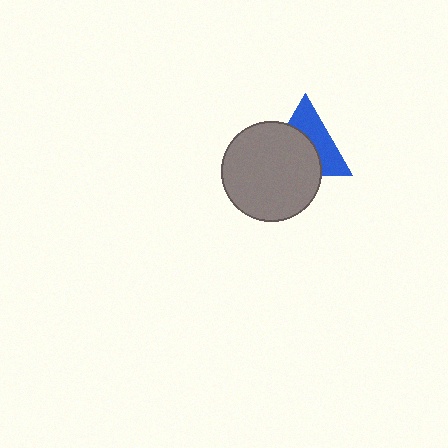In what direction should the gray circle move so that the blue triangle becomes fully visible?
The gray circle should move toward the lower-left. That is the shortest direction to clear the overlap and leave the blue triangle fully visible.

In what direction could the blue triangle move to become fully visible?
The blue triangle could move toward the upper-right. That would shift it out from behind the gray circle entirely.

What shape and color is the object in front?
The object in front is a gray circle.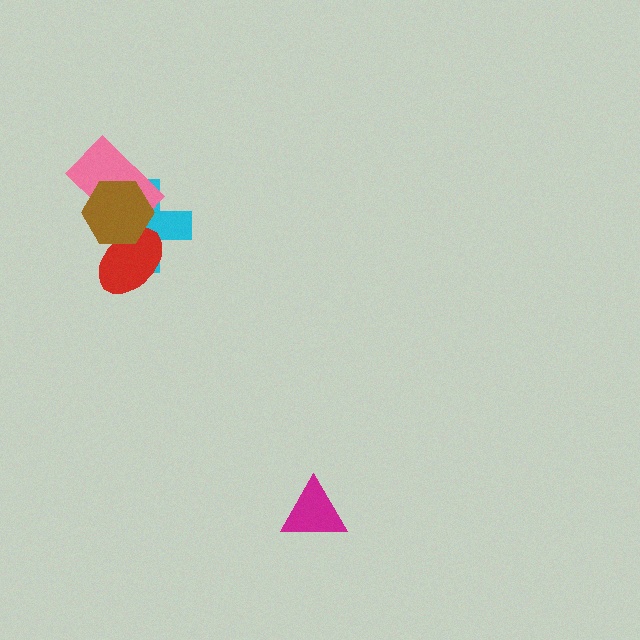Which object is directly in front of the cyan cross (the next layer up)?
The red ellipse is directly in front of the cyan cross.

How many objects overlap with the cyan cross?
3 objects overlap with the cyan cross.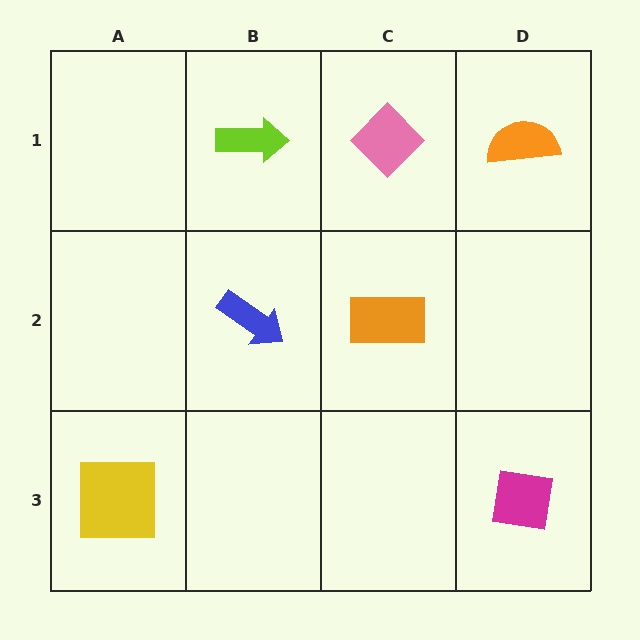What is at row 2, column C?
An orange rectangle.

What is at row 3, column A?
A yellow square.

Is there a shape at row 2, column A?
No, that cell is empty.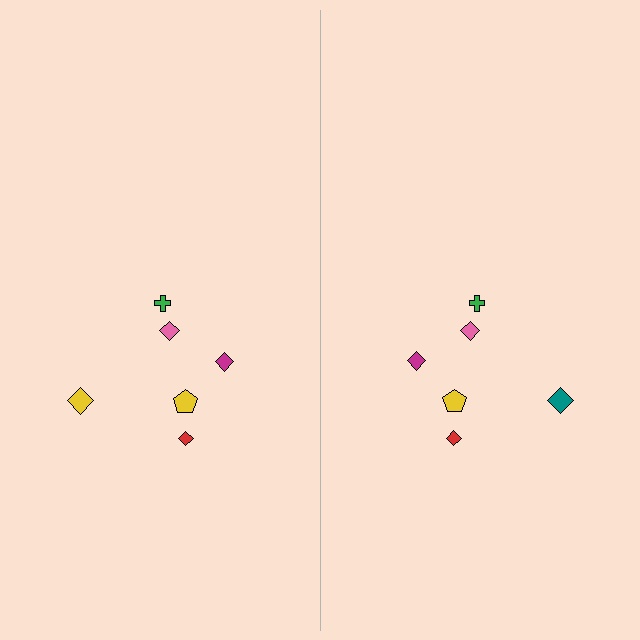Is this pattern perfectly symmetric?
No, the pattern is not perfectly symmetric. The teal diamond on the right side breaks the symmetry — its mirror counterpart is yellow.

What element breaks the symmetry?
The teal diamond on the right side breaks the symmetry — its mirror counterpart is yellow.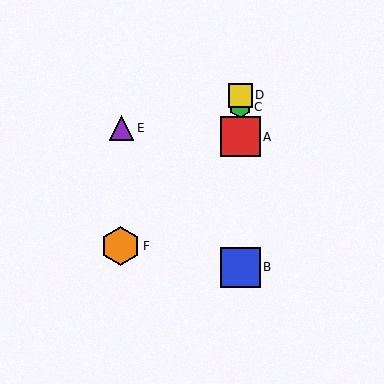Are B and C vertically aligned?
Yes, both are at x≈240.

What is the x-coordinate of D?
Object D is at x≈240.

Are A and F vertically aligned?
No, A is at x≈240 and F is at x≈121.